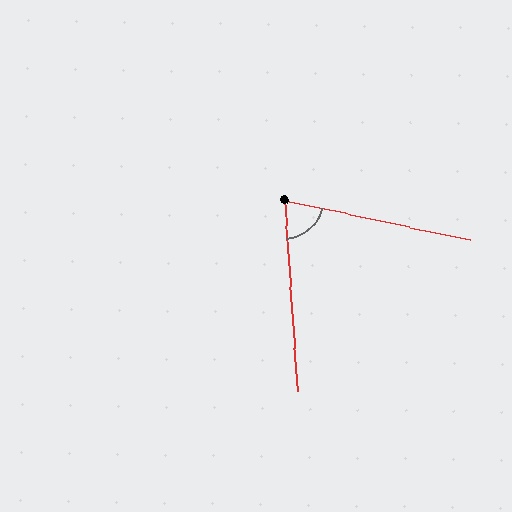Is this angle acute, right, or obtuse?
It is acute.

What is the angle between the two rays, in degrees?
Approximately 74 degrees.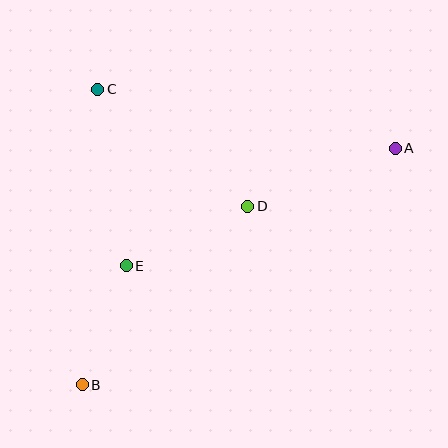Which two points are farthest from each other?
Points A and B are farthest from each other.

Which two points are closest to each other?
Points B and E are closest to each other.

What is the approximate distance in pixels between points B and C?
The distance between B and C is approximately 296 pixels.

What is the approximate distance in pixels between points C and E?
The distance between C and E is approximately 179 pixels.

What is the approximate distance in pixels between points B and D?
The distance between B and D is approximately 243 pixels.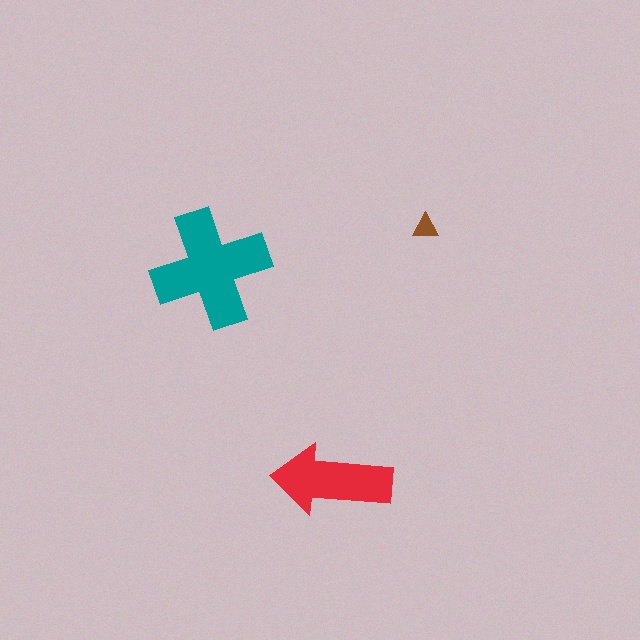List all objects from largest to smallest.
The teal cross, the red arrow, the brown triangle.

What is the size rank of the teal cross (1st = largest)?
1st.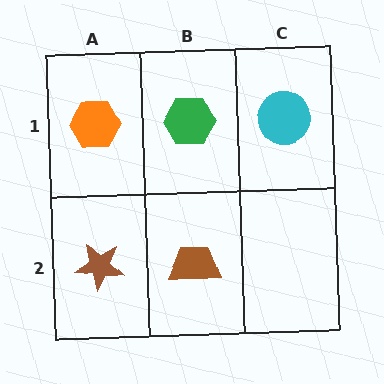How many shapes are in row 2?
2 shapes.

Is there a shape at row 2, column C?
No, that cell is empty.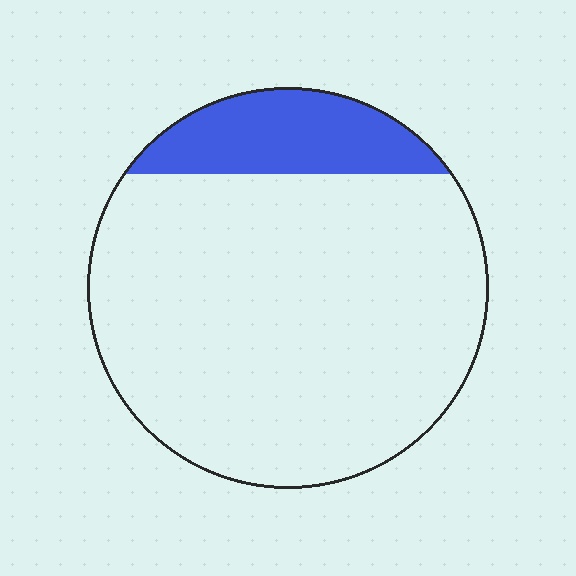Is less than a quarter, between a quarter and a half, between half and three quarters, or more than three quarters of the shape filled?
Less than a quarter.